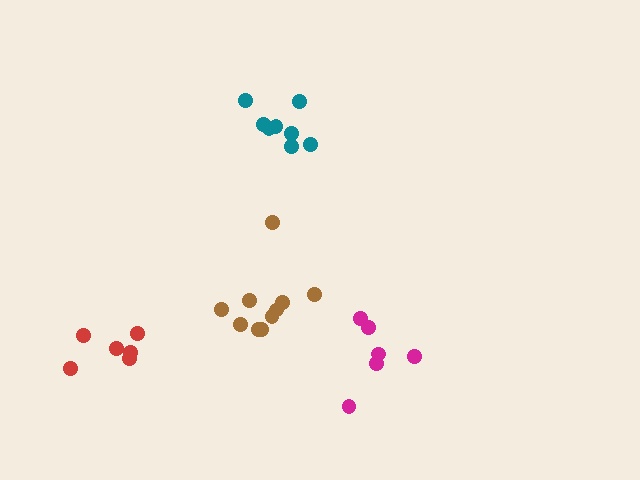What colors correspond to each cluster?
The clusters are colored: magenta, teal, brown, red.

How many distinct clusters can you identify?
There are 4 distinct clusters.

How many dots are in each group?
Group 1: 6 dots, Group 2: 8 dots, Group 3: 10 dots, Group 4: 6 dots (30 total).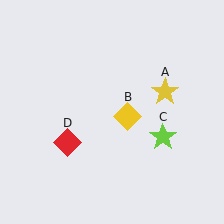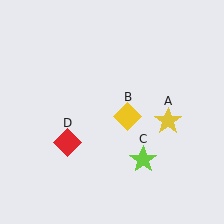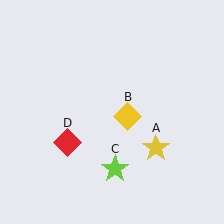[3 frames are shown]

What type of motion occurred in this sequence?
The yellow star (object A), lime star (object C) rotated clockwise around the center of the scene.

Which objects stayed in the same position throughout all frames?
Yellow diamond (object B) and red diamond (object D) remained stationary.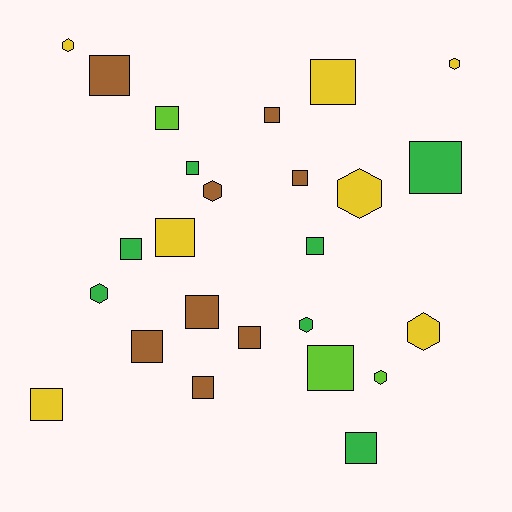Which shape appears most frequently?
Square, with 17 objects.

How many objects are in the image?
There are 25 objects.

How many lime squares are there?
There are 2 lime squares.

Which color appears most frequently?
Brown, with 8 objects.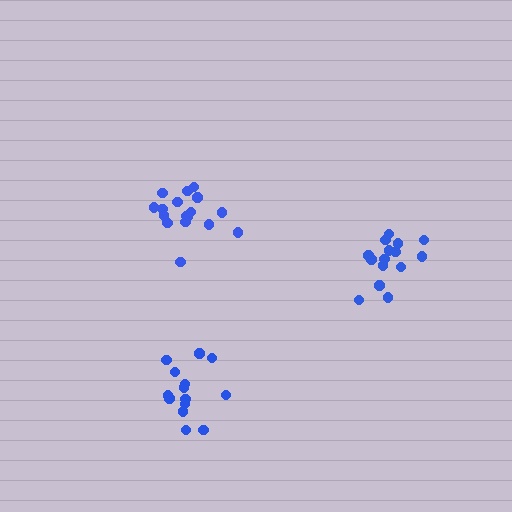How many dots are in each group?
Group 1: 17 dots, Group 2: 15 dots, Group 3: 14 dots (46 total).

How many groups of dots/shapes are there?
There are 3 groups.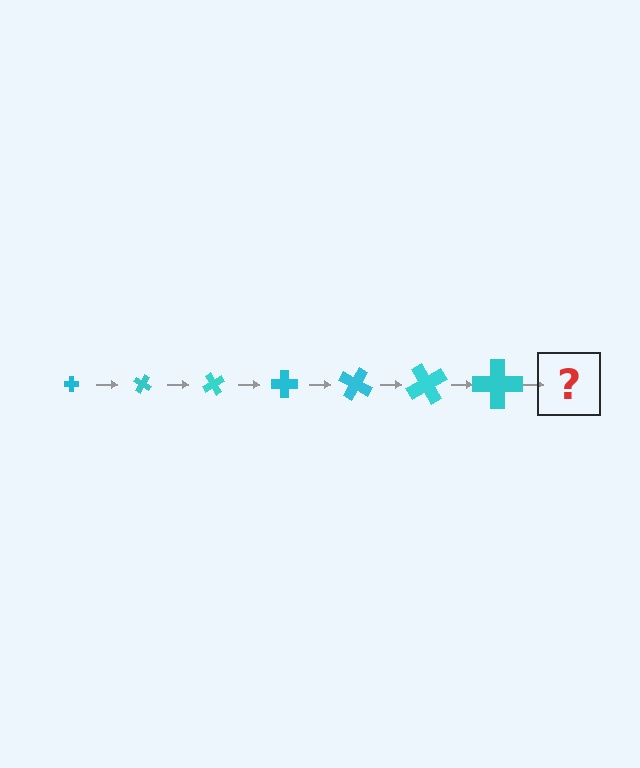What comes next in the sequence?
The next element should be a cross, larger than the previous one and rotated 210 degrees from the start.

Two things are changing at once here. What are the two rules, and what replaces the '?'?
The two rules are that the cross grows larger each step and it rotates 30 degrees each step. The '?' should be a cross, larger than the previous one and rotated 210 degrees from the start.